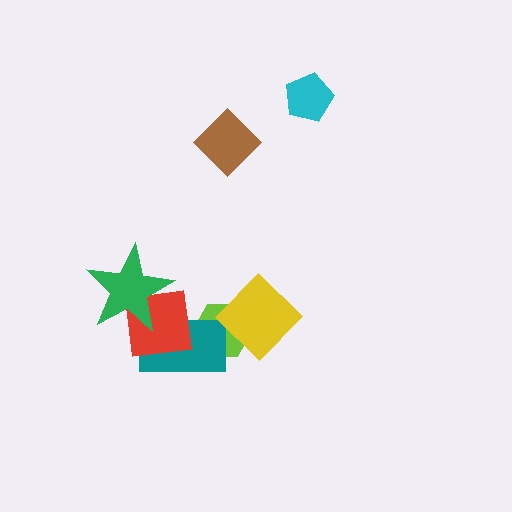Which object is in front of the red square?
The green star is in front of the red square.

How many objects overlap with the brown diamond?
0 objects overlap with the brown diamond.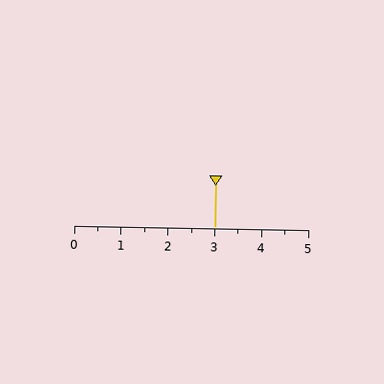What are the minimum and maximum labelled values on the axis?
The axis runs from 0 to 5.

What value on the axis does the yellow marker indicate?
The marker indicates approximately 3.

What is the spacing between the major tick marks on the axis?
The major ticks are spaced 1 apart.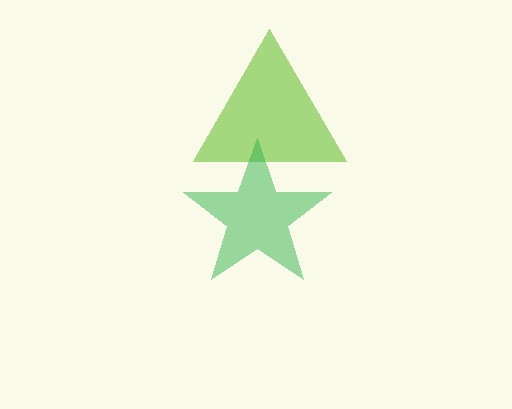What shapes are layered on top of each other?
The layered shapes are: a lime triangle, a green star.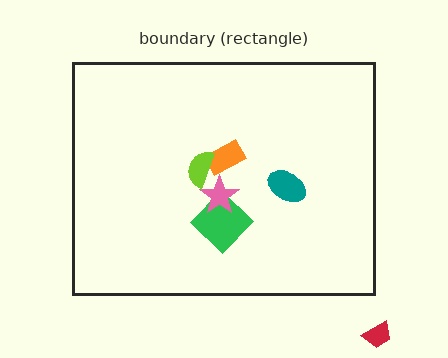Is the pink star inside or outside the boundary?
Inside.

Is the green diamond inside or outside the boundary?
Inside.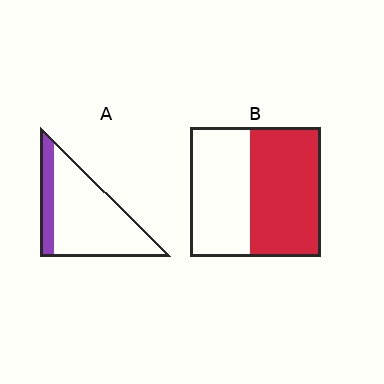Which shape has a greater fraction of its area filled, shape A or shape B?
Shape B.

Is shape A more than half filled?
No.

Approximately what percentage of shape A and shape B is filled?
A is approximately 20% and B is approximately 55%.